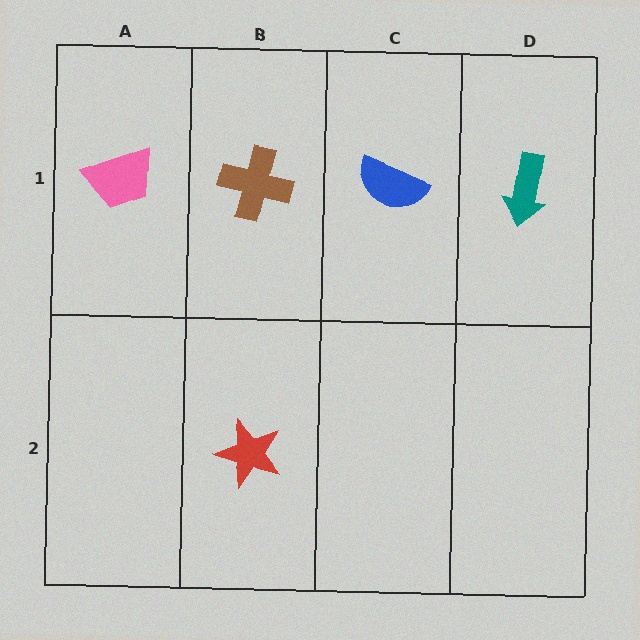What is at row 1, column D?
A teal arrow.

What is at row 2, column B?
A red star.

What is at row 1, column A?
A pink trapezoid.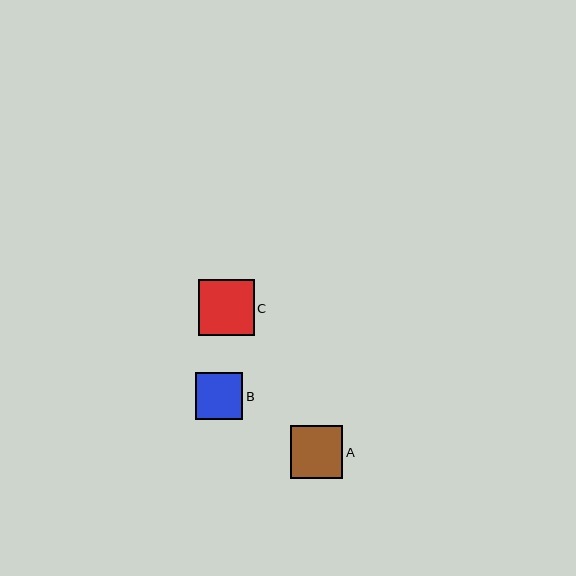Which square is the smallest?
Square B is the smallest with a size of approximately 47 pixels.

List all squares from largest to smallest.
From largest to smallest: C, A, B.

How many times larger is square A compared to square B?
Square A is approximately 1.1 times the size of square B.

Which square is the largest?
Square C is the largest with a size of approximately 56 pixels.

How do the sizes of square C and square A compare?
Square C and square A are approximately the same size.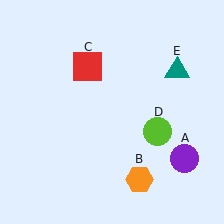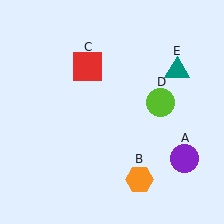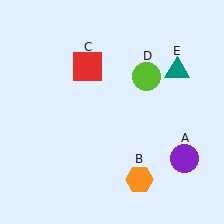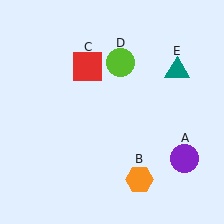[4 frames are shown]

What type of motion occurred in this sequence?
The lime circle (object D) rotated counterclockwise around the center of the scene.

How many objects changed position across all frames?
1 object changed position: lime circle (object D).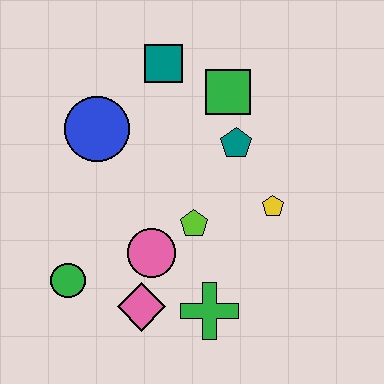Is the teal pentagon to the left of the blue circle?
No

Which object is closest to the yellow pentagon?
The teal pentagon is closest to the yellow pentagon.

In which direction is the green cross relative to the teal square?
The green cross is below the teal square.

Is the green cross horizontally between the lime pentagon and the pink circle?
No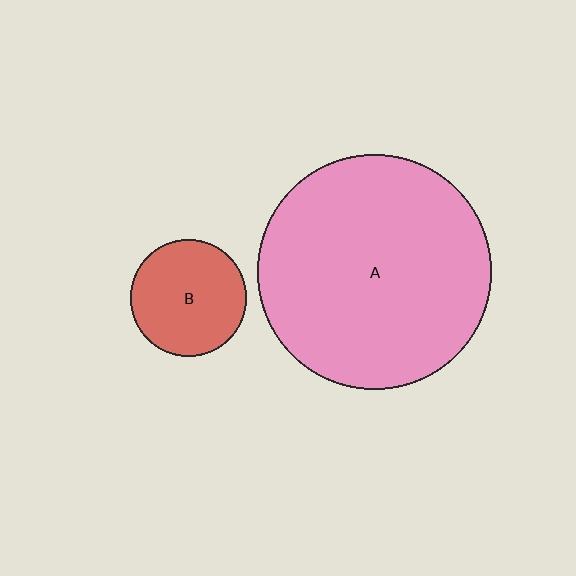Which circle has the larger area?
Circle A (pink).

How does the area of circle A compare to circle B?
Approximately 4.1 times.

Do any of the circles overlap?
No, none of the circles overlap.